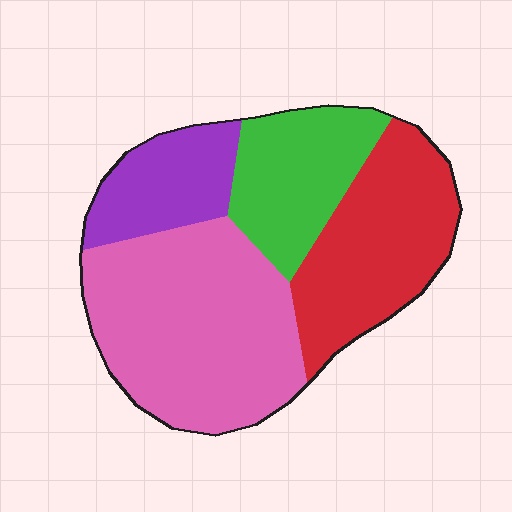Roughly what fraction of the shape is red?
Red covers around 25% of the shape.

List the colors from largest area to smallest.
From largest to smallest: pink, red, green, purple.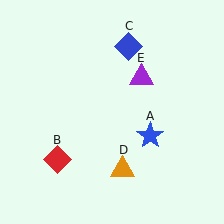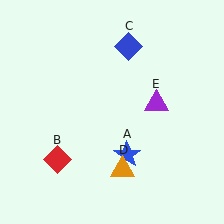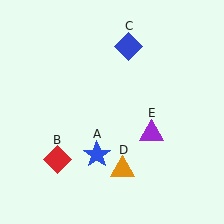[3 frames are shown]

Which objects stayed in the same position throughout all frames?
Red diamond (object B) and blue diamond (object C) and orange triangle (object D) remained stationary.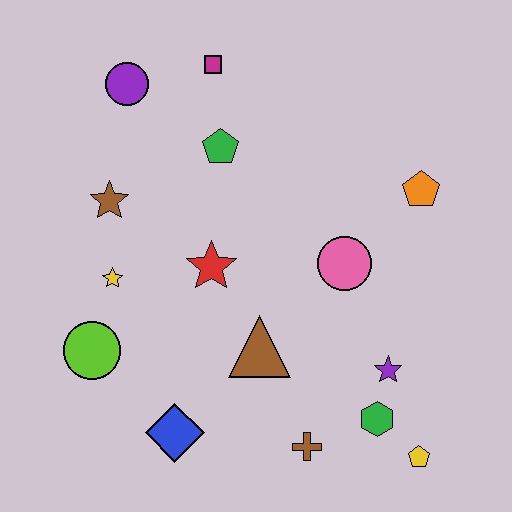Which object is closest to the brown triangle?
The red star is closest to the brown triangle.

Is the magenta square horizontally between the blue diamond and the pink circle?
Yes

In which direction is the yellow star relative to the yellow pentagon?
The yellow star is to the left of the yellow pentagon.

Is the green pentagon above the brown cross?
Yes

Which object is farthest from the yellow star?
The yellow pentagon is farthest from the yellow star.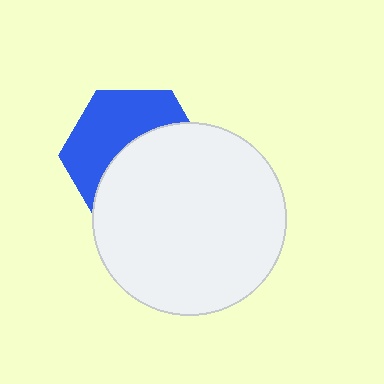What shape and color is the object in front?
The object in front is a white circle.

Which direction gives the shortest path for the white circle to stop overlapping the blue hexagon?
Moving down gives the shortest separation.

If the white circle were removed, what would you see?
You would see the complete blue hexagon.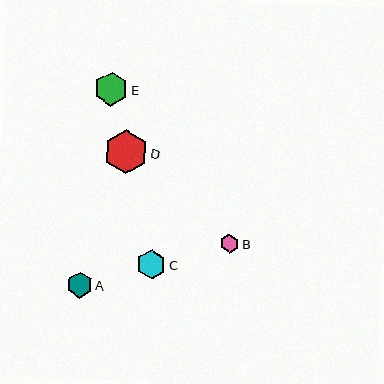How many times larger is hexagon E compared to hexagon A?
Hexagon E is approximately 1.3 times the size of hexagon A.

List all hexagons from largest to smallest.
From largest to smallest: D, E, C, A, B.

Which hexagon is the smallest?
Hexagon B is the smallest with a size of approximately 19 pixels.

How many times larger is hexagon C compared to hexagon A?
Hexagon C is approximately 1.1 times the size of hexagon A.